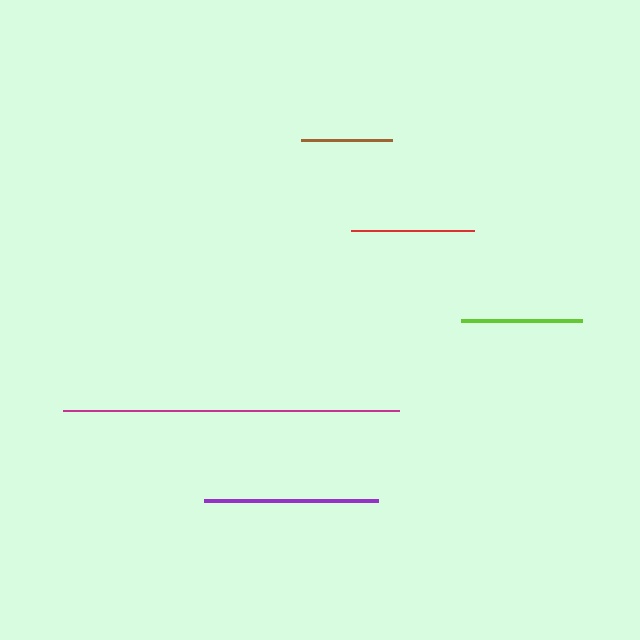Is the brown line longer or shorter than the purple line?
The purple line is longer than the brown line.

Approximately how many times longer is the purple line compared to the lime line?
The purple line is approximately 1.4 times the length of the lime line.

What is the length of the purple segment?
The purple segment is approximately 174 pixels long.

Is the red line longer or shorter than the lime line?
The red line is longer than the lime line.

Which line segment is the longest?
The magenta line is the longest at approximately 336 pixels.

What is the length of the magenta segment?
The magenta segment is approximately 336 pixels long.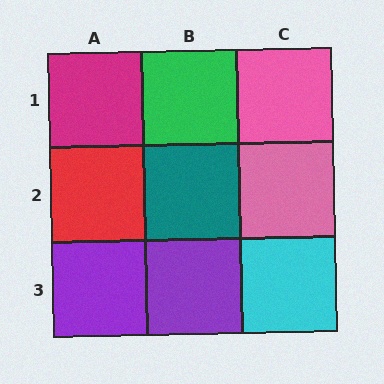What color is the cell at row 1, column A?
Magenta.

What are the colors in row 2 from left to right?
Red, teal, pink.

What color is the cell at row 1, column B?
Green.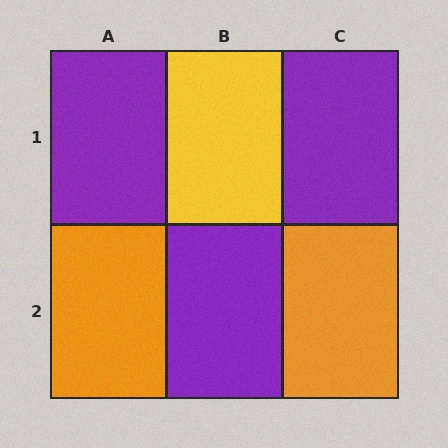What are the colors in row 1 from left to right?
Purple, yellow, purple.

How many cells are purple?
3 cells are purple.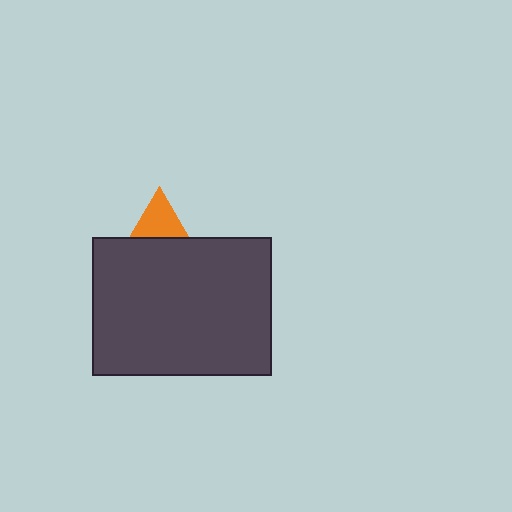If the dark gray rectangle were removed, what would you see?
You would see the complete orange triangle.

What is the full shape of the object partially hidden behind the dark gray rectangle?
The partially hidden object is an orange triangle.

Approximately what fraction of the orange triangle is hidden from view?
Roughly 58% of the orange triangle is hidden behind the dark gray rectangle.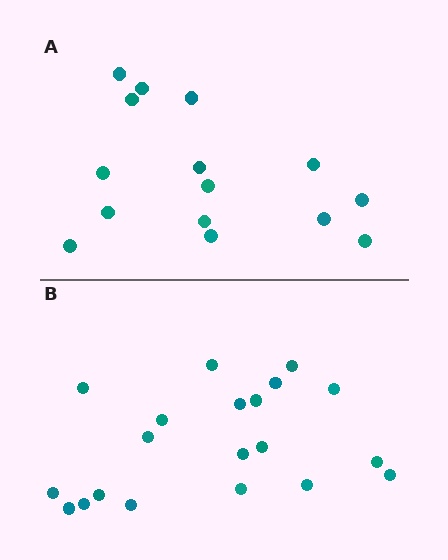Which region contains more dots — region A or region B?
Region B (the bottom region) has more dots.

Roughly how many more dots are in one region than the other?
Region B has about 5 more dots than region A.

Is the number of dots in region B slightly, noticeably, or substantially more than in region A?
Region B has noticeably more, but not dramatically so. The ratio is roughly 1.3 to 1.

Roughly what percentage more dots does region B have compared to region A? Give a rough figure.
About 35% more.